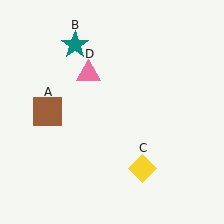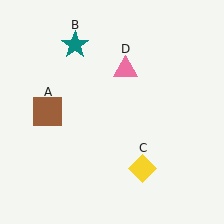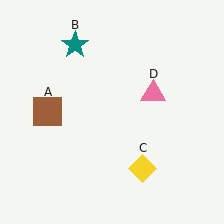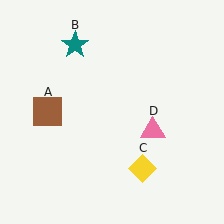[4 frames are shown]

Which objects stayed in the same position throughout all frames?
Brown square (object A) and teal star (object B) and yellow diamond (object C) remained stationary.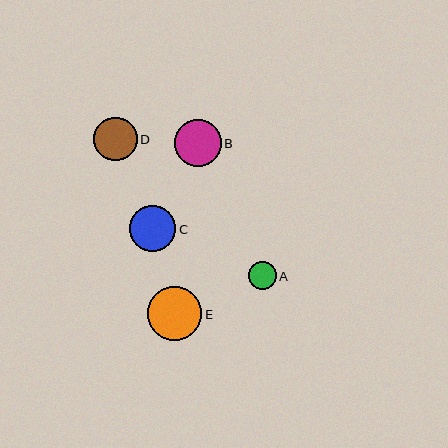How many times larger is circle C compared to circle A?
Circle C is approximately 1.6 times the size of circle A.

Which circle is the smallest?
Circle A is the smallest with a size of approximately 28 pixels.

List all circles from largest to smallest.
From largest to smallest: E, B, C, D, A.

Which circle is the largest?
Circle E is the largest with a size of approximately 54 pixels.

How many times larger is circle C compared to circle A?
Circle C is approximately 1.6 times the size of circle A.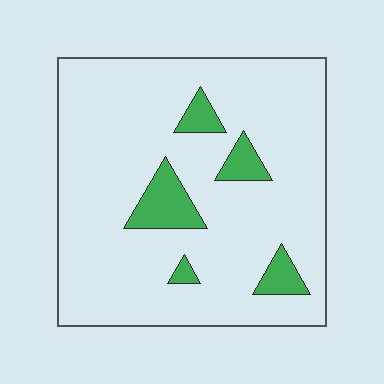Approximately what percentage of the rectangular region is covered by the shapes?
Approximately 10%.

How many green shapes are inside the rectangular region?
5.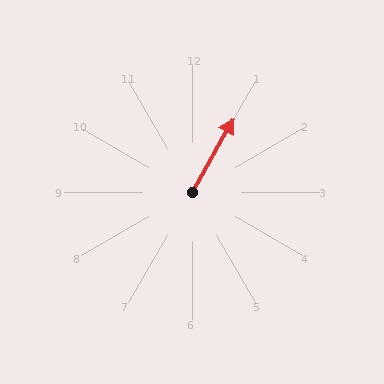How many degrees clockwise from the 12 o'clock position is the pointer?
Approximately 29 degrees.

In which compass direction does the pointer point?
Northeast.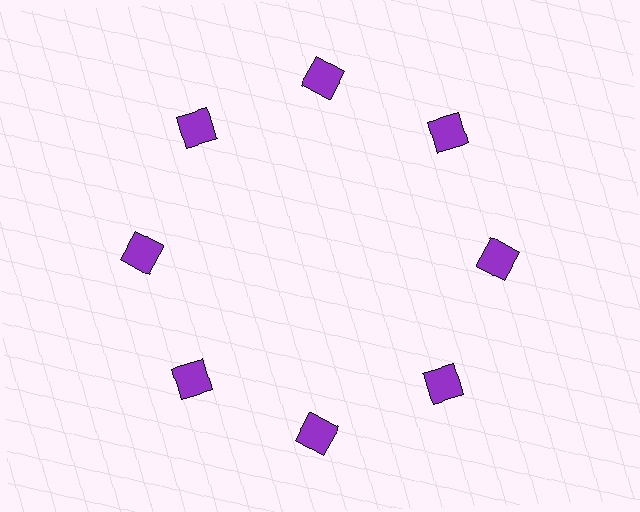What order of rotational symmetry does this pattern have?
This pattern has 8-fold rotational symmetry.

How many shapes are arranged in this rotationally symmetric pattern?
There are 8 shapes, arranged in 8 groups of 1.